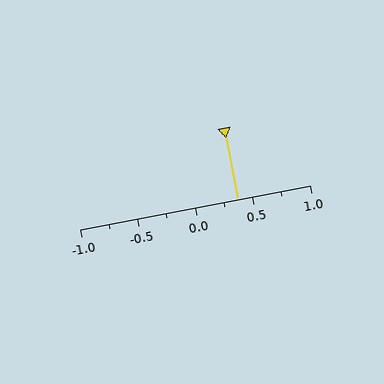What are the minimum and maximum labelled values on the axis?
The axis runs from -1.0 to 1.0.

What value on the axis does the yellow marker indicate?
The marker indicates approximately 0.38.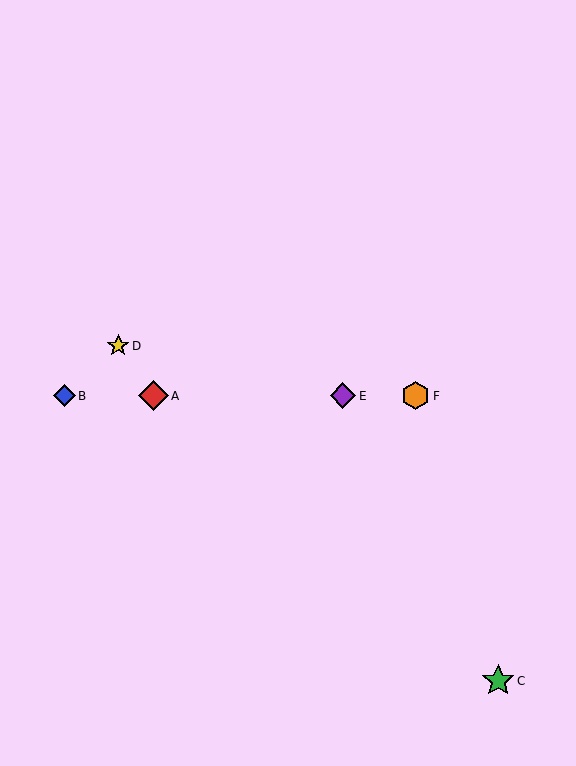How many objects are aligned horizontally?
4 objects (A, B, E, F) are aligned horizontally.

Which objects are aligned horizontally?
Objects A, B, E, F are aligned horizontally.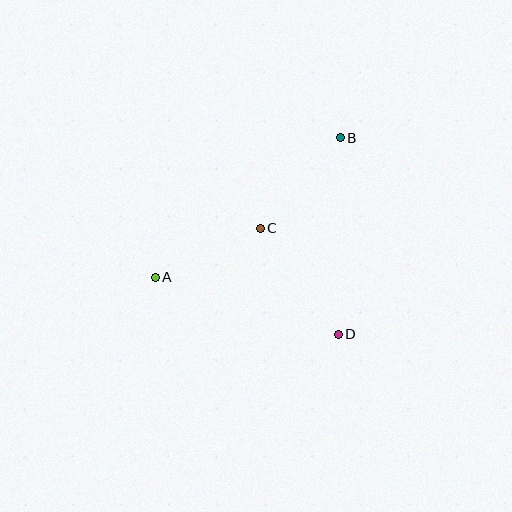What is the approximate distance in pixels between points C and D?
The distance between C and D is approximately 132 pixels.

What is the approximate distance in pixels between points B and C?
The distance between B and C is approximately 121 pixels.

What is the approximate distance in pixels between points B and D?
The distance between B and D is approximately 197 pixels.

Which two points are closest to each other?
Points A and C are closest to each other.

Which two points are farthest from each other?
Points A and B are farthest from each other.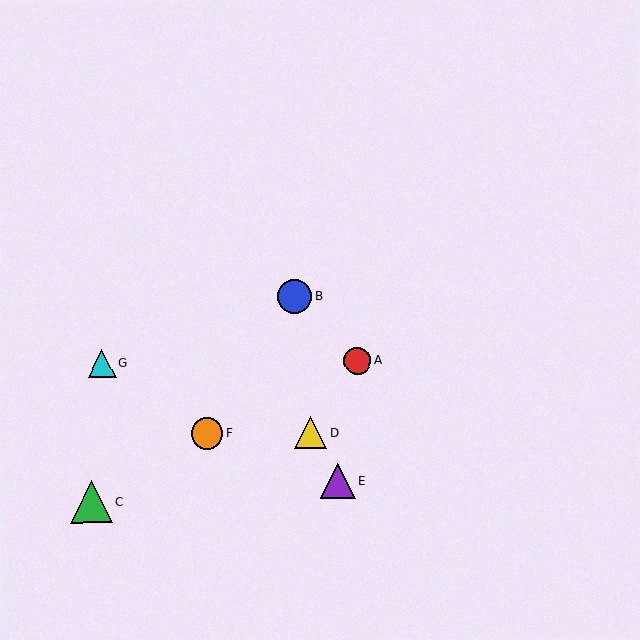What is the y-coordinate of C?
Object C is at y≈502.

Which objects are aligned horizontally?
Objects A, G are aligned horizontally.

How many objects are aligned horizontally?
2 objects (A, G) are aligned horizontally.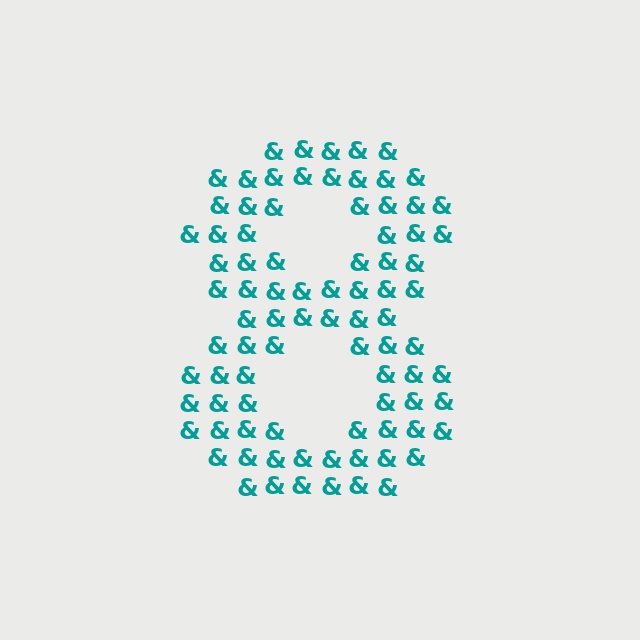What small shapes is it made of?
It is made of small ampersands.